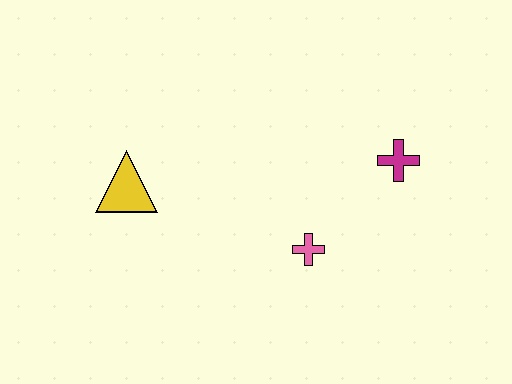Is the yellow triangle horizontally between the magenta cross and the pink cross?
No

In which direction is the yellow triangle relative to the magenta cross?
The yellow triangle is to the left of the magenta cross.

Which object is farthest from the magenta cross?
The yellow triangle is farthest from the magenta cross.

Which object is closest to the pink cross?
The magenta cross is closest to the pink cross.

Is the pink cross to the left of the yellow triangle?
No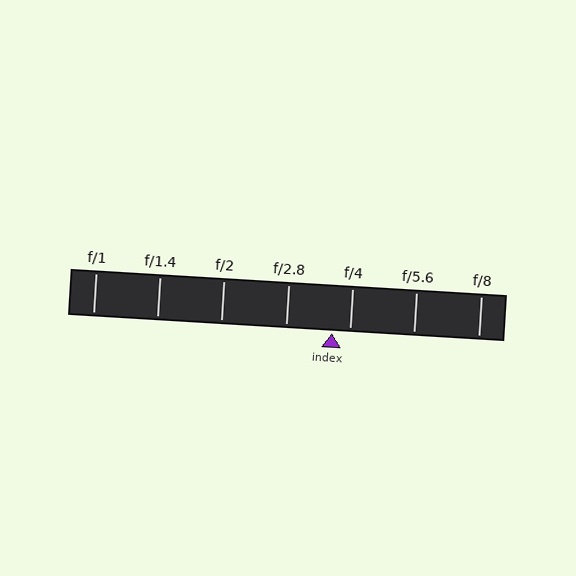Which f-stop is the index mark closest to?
The index mark is closest to f/4.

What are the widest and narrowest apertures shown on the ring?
The widest aperture shown is f/1 and the narrowest is f/8.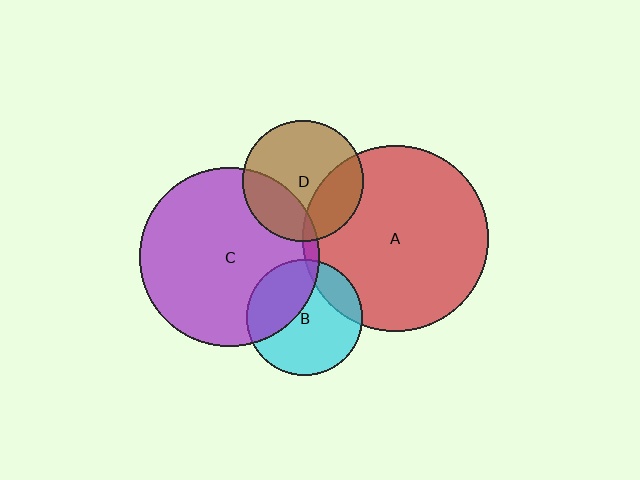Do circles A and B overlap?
Yes.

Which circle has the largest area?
Circle A (red).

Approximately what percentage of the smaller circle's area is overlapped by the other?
Approximately 15%.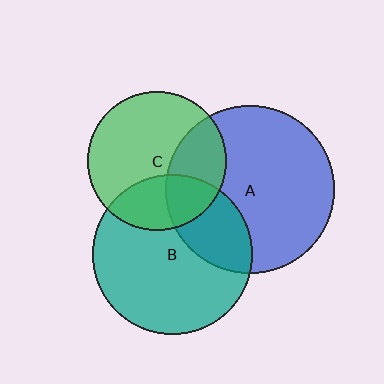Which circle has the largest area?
Circle A (blue).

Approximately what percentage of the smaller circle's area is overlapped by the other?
Approximately 30%.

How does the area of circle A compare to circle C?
Approximately 1.5 times.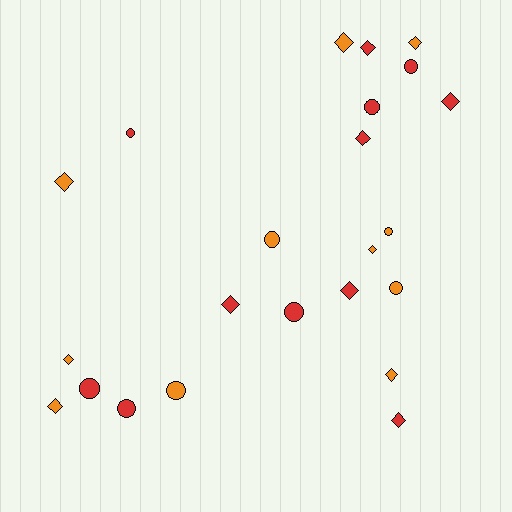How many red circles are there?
There are 6 red circles.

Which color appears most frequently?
Red, with 12 objects.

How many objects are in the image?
There are 23 objects.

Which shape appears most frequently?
Diamond, with 13 objects.